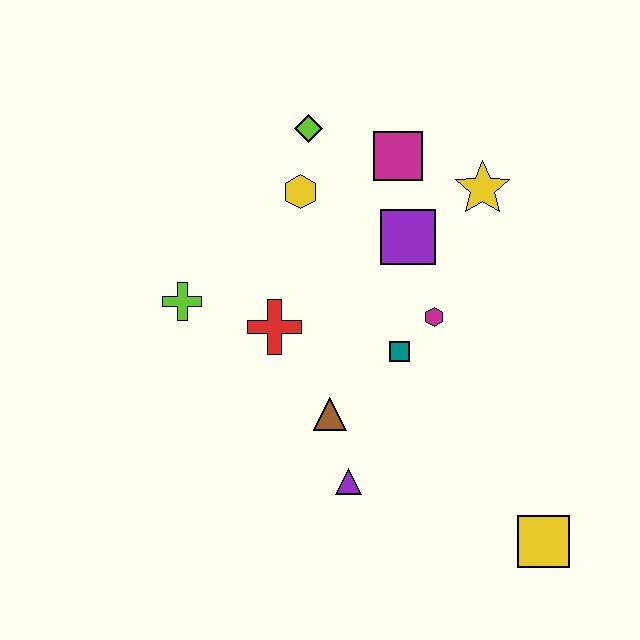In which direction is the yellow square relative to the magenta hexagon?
The yellow square is below the magenta hexagon.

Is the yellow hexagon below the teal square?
No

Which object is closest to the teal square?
The magenta hexagon is closest to the teal square.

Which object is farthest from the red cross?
The yellow square is farthest from the red cross.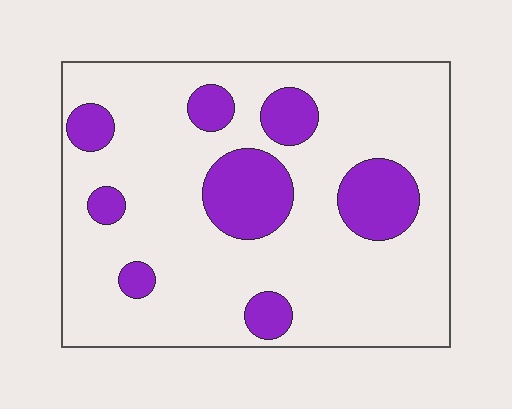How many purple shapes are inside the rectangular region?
8.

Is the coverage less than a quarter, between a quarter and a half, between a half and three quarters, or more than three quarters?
Less than a quarter.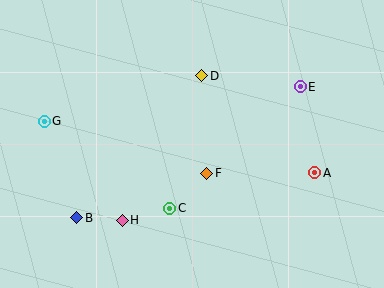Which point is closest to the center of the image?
Point F at (207, 173) is closest to the center.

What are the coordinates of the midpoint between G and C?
The midpoint between G and C is at (107, 165).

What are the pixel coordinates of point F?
Point F is at (207, 173).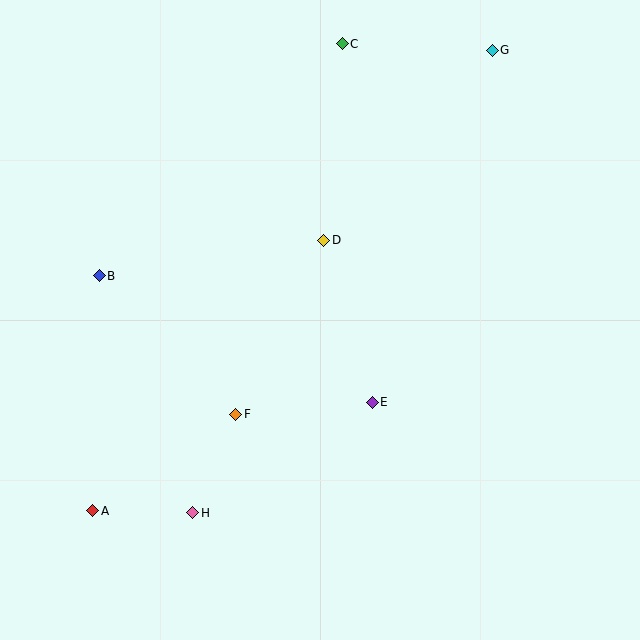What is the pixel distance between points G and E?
The distance between G and E is 372 pixels.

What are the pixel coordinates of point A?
Point A is at (93, 511).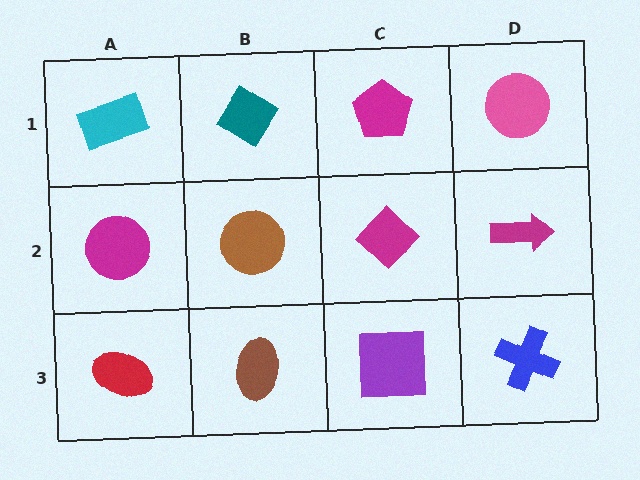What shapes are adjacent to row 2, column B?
A teal diamond (row 1, column B), a brown ellipse (row 3, column B), a magenta circle (row 2, column A), a magenta diamond (row 2, column C).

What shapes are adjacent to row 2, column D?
A pink circle (row 1, column D), a blue cross (row 3, column D), a magenta diamond (row 2, column C).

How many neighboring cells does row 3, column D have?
2.